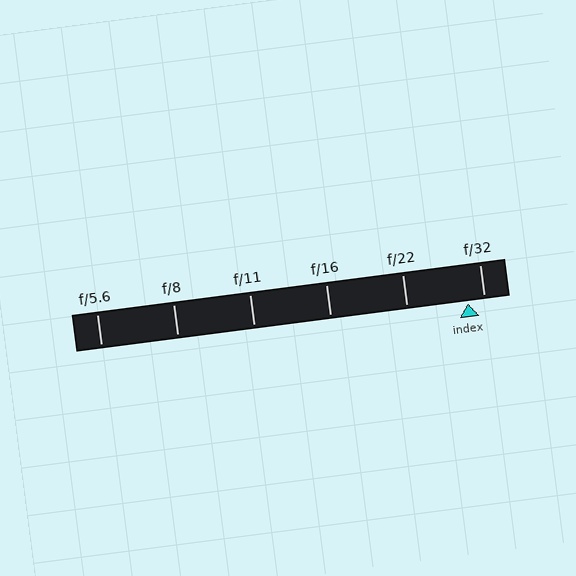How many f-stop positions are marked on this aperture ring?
There are 6 f-stop positions marked.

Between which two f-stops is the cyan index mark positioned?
The index mark is between f/22 and f/32.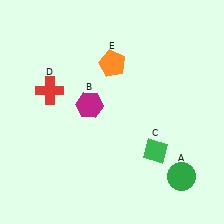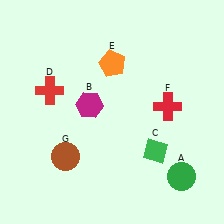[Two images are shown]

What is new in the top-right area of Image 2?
A red cross (F) was added in the top-right area of Image 2.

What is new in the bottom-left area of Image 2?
A brown circle (G) was added in the bottom-left area of Image 2.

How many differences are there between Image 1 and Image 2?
There are 2 differences between the two images.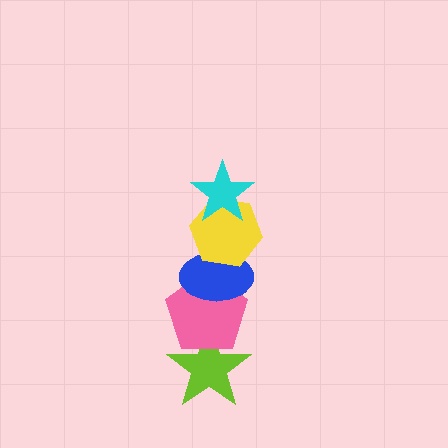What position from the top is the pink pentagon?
The pink pentagon is 4th from the top.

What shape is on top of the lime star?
The pink pentagon is on top of the lime star.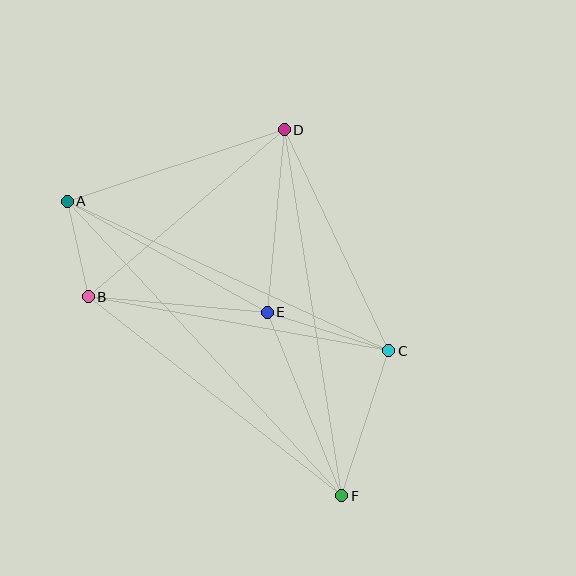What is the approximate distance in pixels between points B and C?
The distance between B and C is approximately 306 pixels.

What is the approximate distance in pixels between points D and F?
The distance between D and F is approximately 370 pixels.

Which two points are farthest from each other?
Points A and F are farthest from each other.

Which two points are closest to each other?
Points A and B are closest to each other.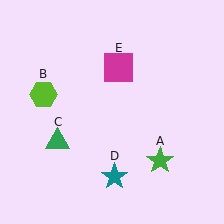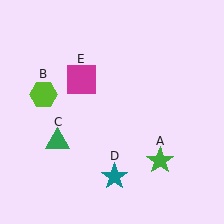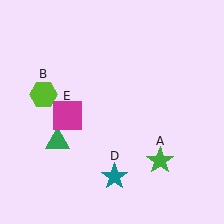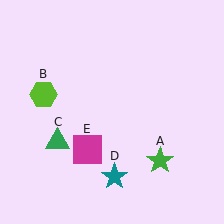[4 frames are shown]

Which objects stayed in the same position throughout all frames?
Green star (object A) and lime hexagon (object B) and green triangle (object C) and teal star (object D) remained stationary.